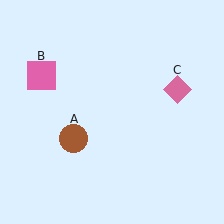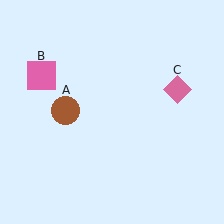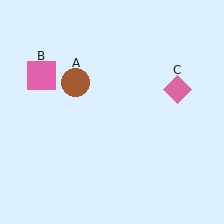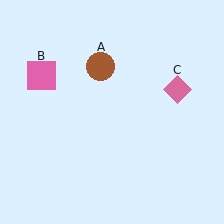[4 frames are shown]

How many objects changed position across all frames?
1 object changed position: brown circle (object A).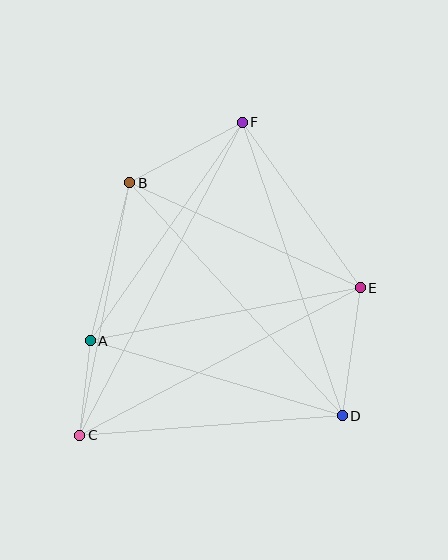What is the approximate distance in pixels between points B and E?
The distance between B and E is approximately 253 pixels.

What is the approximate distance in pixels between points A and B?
The distance between A and B is approximately 163 pixels.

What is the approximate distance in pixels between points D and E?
The distance between D and E is approximately 129 pixels.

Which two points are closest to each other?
Points A and C are closest to each other.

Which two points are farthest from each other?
Points C and F are farthest from each other.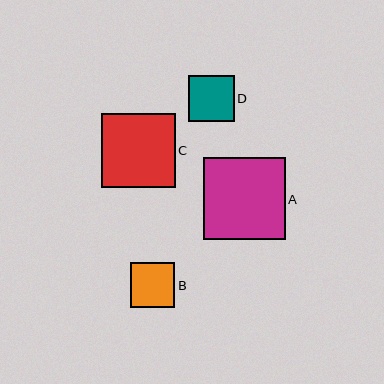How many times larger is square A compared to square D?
Square A is approximately 1.8 times the size of square D.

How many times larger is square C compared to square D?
Square C is approximately 1.6 times the size of square D.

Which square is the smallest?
Square B is the smallest with a size of approximately 44 pixels.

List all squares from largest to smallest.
From largest to smallest: A, C, D, B.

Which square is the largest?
Square A is the largest with a size of approximately 82 pixels.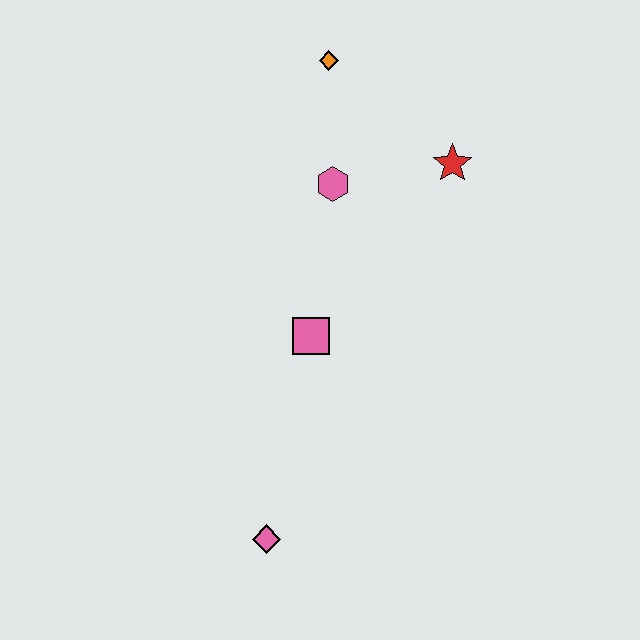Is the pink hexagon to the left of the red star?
Yes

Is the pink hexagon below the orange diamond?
Yes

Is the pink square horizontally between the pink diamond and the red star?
Yes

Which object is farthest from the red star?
The pink diamond is farthest from the red star.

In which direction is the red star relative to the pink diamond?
The red star is above the pink diamond.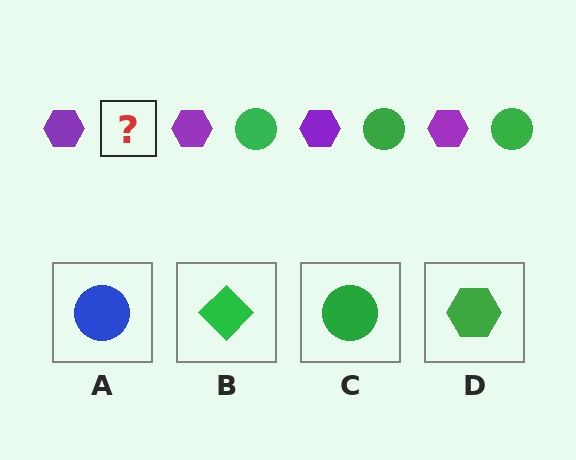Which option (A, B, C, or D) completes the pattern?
C.